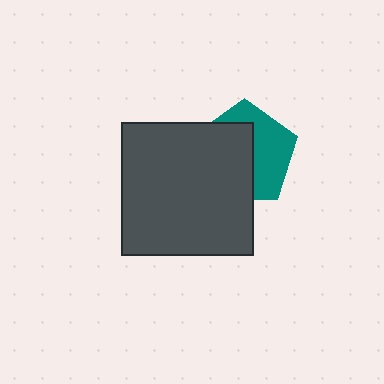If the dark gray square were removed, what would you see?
You would see the complete teal pentagon.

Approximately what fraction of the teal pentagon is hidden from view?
Roughly 54% of the teal pentagon is hidden behind the dark gray square.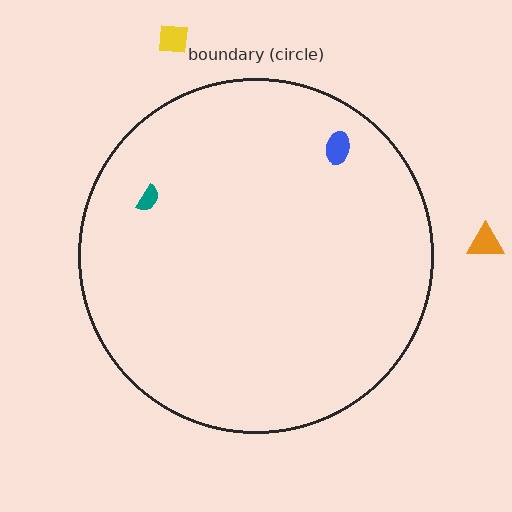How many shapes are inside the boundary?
2 inside, 2 outside.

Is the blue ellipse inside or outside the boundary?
Inside.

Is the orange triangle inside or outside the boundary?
Outside.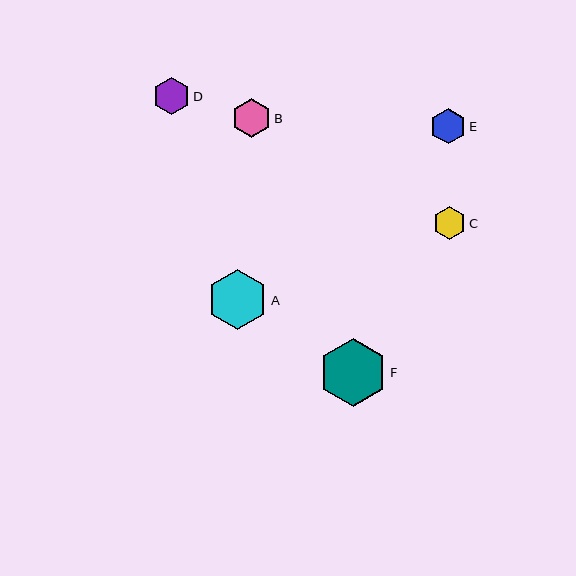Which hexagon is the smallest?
Hexagon C is the smallest with a size of approximately 33 pixels.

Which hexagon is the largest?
Hexagon F is the largest with a size of approximately 68 pixels.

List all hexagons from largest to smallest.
From largest to smallest: F, A, B, D, E, C.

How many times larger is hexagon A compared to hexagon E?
Hexagon A is approximately 1.7 times the size of hexagon E.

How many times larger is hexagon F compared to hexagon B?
Hexagon F is approximately 1.7 times the size of hexagon B.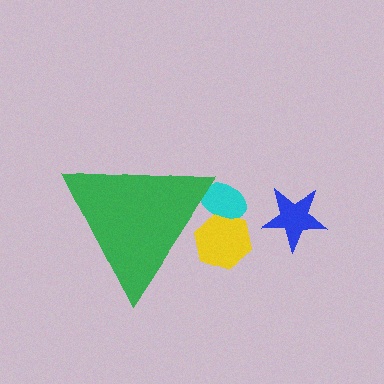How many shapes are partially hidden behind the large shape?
2 shapes are partially hidden.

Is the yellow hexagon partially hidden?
Yes, the yellow hexagon is partially hidden behind the green triangle.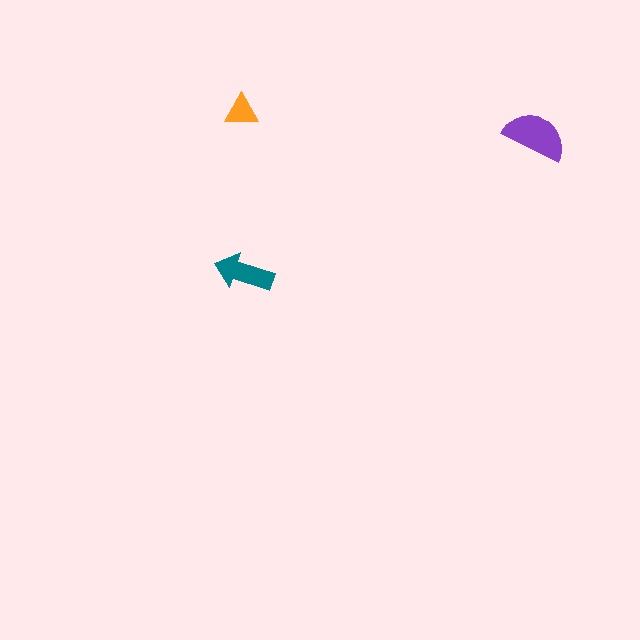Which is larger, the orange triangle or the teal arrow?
The teal arrow.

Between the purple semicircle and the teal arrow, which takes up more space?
The purple semicircle.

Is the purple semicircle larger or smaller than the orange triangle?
Larger.